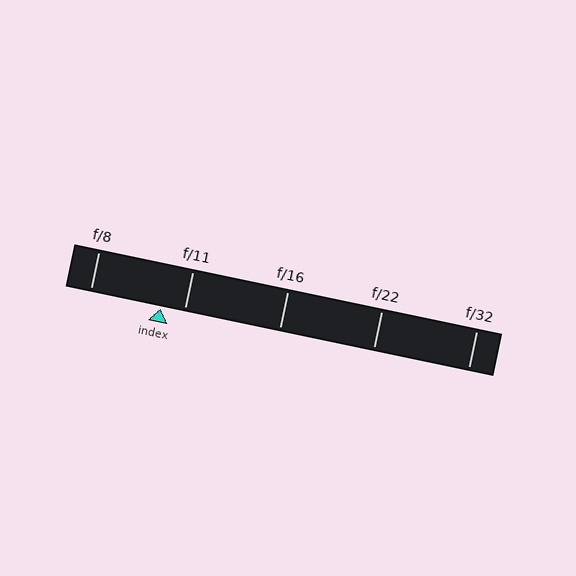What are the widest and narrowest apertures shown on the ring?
The widest aperture shown is f/8 and the narrowest is f/32.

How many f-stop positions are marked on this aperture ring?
There are 5 f-stop positions marked.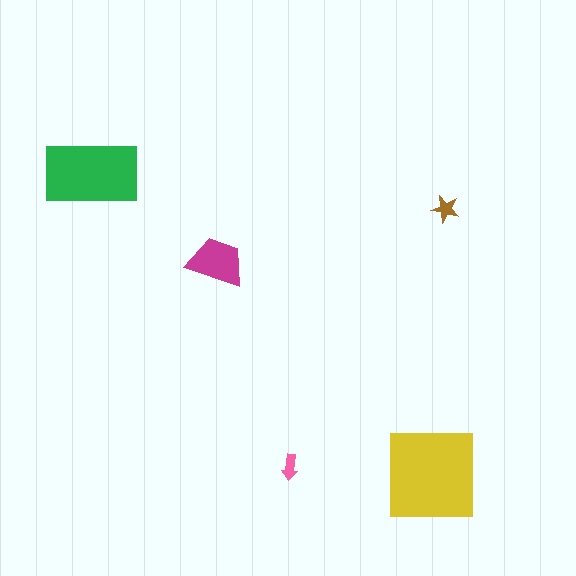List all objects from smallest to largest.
The pink arrow, the brown star, the magenta trapezoid, the green rectangle, the yellow square.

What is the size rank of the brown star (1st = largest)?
4th.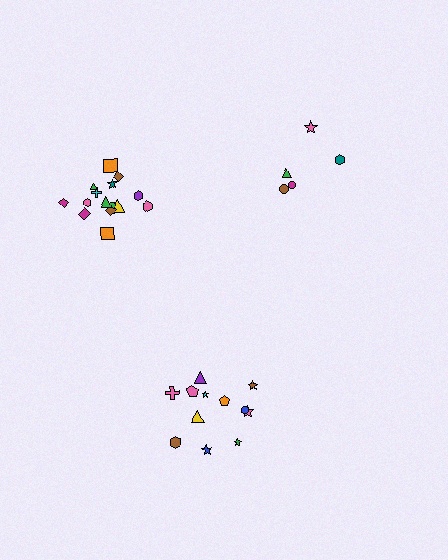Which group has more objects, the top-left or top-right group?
The top-left group.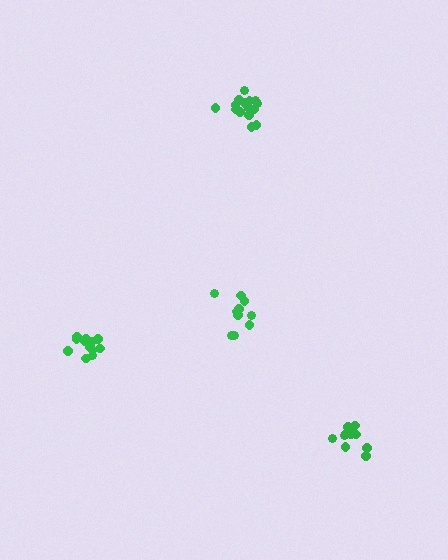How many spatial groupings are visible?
There are 4 spatial groupings.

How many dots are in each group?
Group 1: 10 dots, Group 2: 15 dots, Group 3: 12 dots, Group 4: 13 dots (50 total).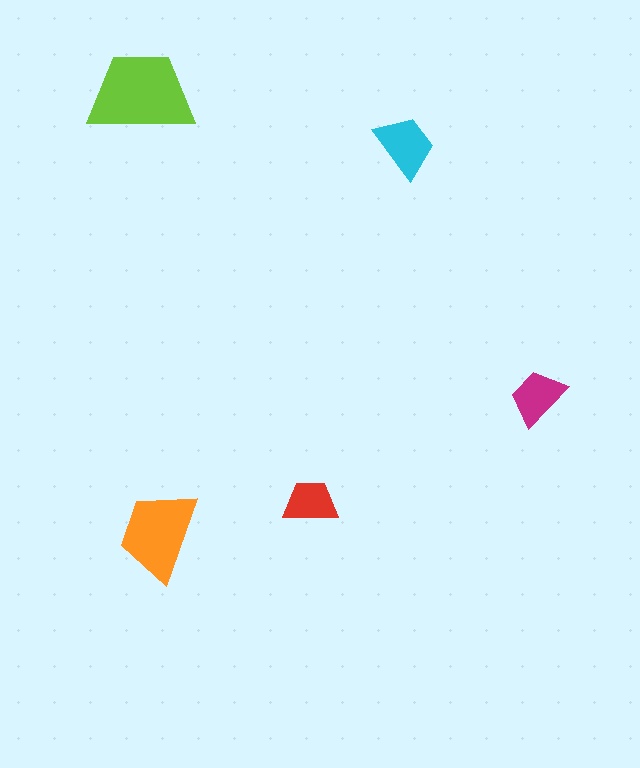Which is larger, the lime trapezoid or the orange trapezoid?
The lime one.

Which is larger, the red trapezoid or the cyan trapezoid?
The cyan one.